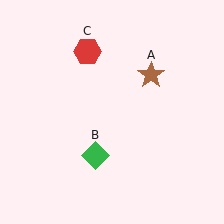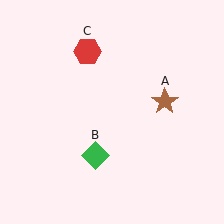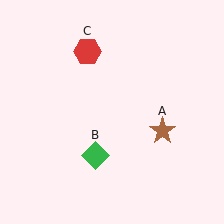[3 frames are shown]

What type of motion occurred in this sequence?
The brown star (object A) rotated clockwise around the center of the scene.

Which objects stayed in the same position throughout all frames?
Green diamond (object B) and red hexagon (object C) remained stationary.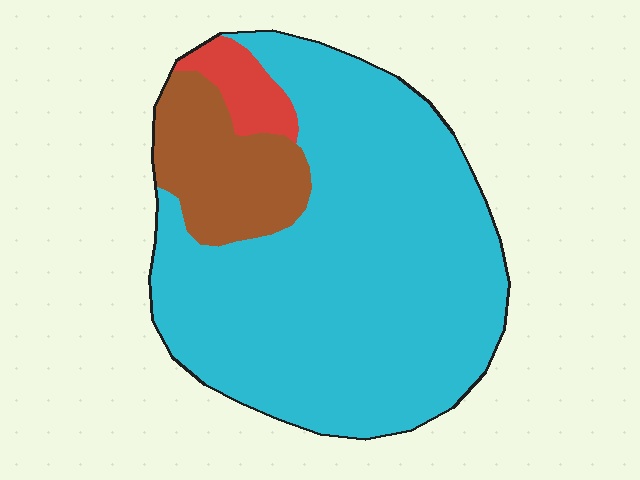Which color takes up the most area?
Cyan, at roughly 80%.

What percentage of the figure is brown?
Brown takes up about one sixth (1/6) of the figure.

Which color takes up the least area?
Red, at roughly 5%.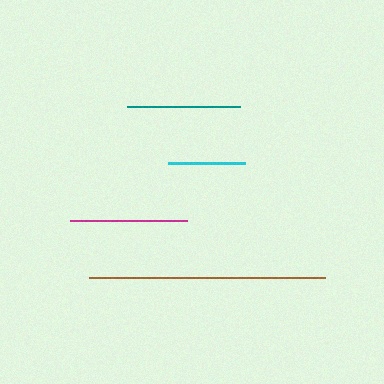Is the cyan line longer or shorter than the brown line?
The brown line is longer than the cyan line.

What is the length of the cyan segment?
The cyan segment is approximately 76 pixels long.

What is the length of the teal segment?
The teal segment is approximately 113 pixels long.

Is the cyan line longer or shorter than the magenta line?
The magenta line is longer than the cyan line.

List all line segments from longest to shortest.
From longest to shortest: brown, magenta, teal, cyan.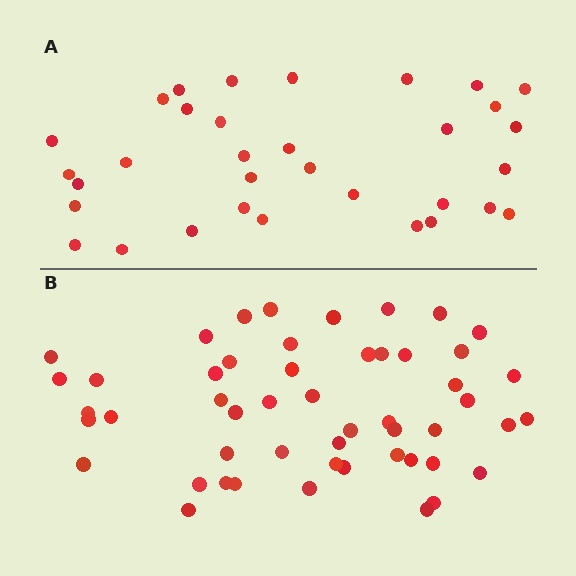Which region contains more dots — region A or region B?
Region B (the bottom region) has more dots.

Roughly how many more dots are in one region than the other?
Region B has approximately 20 more dots than region A.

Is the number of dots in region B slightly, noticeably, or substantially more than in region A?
Region B has substantially more. The ratio is roughly 1.5 to 1.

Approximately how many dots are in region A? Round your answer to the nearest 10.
About 30 dots. (The exact count is 33, which rounds to 30.)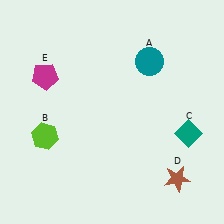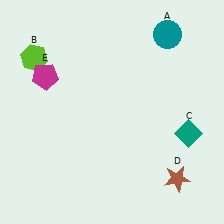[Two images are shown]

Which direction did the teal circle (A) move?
The teal circle (A) moved up.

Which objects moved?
The objects that moved are: the teal circle (A), the lime hexagon (B).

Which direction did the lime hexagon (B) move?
The lime hexagon (B) moved up.